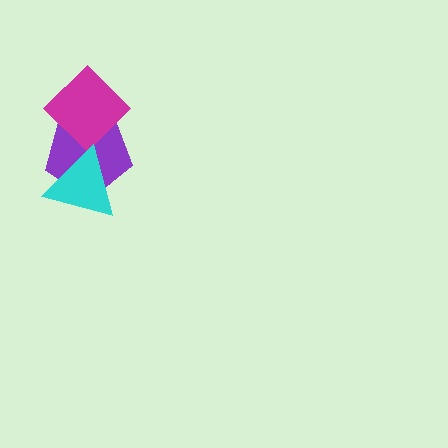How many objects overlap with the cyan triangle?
1 object overlaps with the cyan triangle.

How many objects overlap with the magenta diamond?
1 object overlaps with the magenta diamond.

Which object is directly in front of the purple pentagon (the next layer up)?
The magenta diamond is directly in front of the purple pentagon.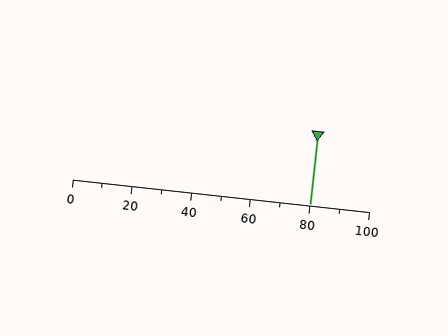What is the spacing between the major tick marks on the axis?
The major ticks are spaced 20 apart.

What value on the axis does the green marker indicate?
The marker indicates approximately 80.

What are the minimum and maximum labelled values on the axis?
The axis runs from 0 to 100.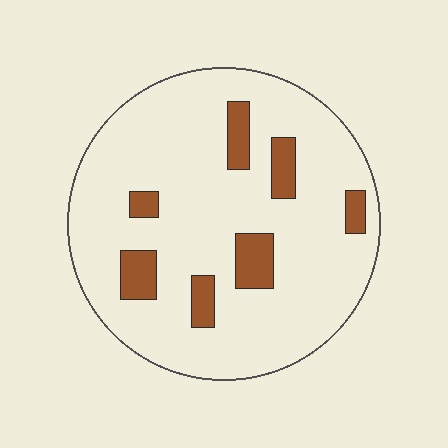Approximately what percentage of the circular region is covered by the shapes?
Approximately 15%.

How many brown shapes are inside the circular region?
7.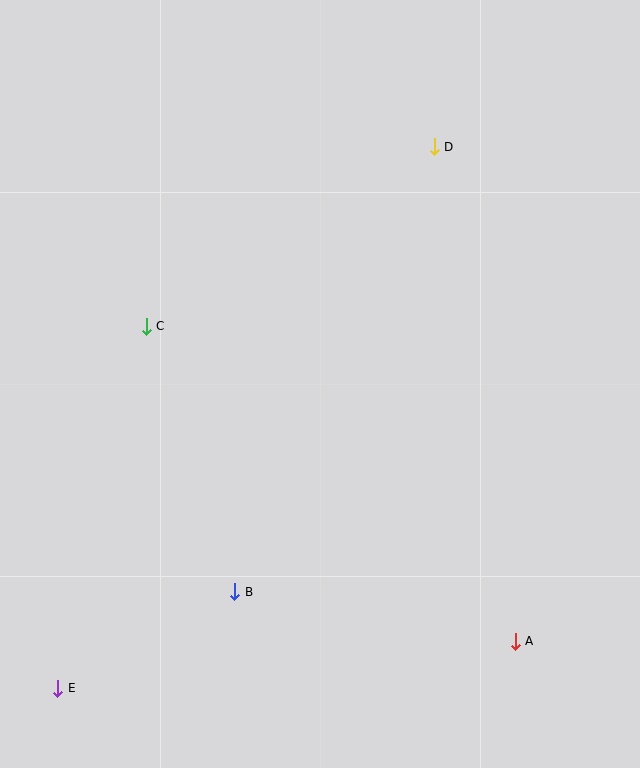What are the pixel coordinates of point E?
Point E is at (58, 688).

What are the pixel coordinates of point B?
Point B is at (235, 592).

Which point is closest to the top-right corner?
Point D is closest to the top-right corner.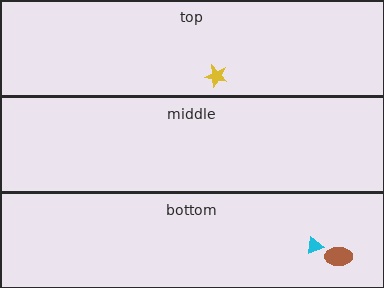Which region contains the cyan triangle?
The bottom region.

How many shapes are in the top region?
1.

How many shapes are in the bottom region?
2.